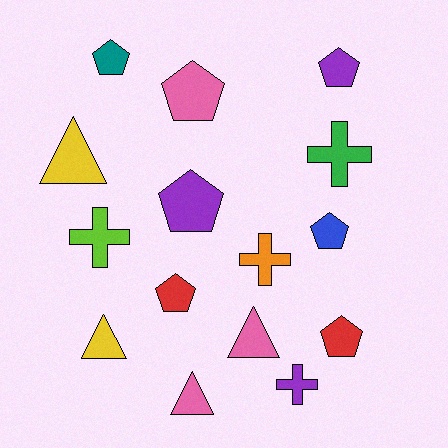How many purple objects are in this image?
There are 3 purple objects.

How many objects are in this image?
There are 15 objects.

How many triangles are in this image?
There are 4 triangles.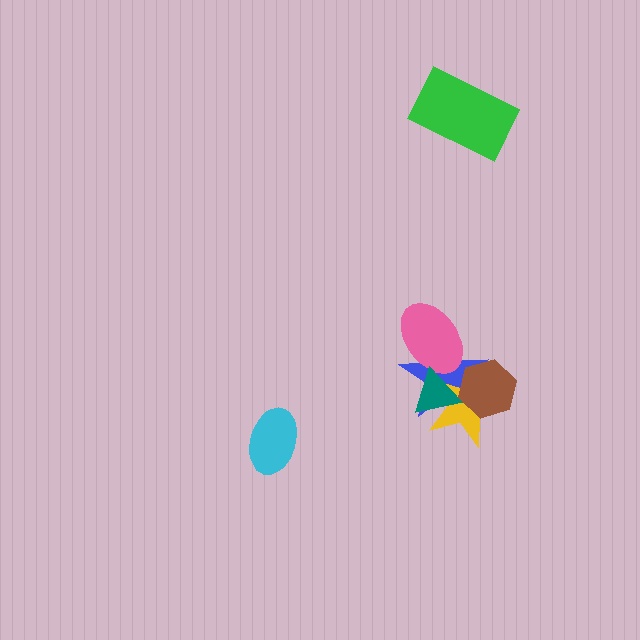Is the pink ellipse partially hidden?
Yes, it is partially covered by another shape.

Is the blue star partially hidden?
Yes, it is partially covered by another shape.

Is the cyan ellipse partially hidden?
No, no other shape covers it.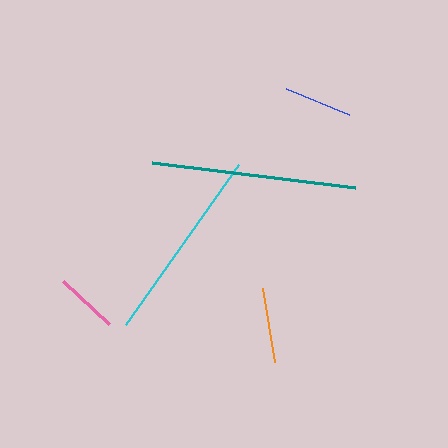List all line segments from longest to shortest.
From longest to shortest: teal, cyan, orange, blue, pink.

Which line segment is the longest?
The teal line is the longest at approximately 204 pixels.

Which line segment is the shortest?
The pink line is the shortest at approximately 63 pixels.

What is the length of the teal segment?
The teal segment is approximately 204 pixels long.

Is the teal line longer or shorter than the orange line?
The teal line is longer than the orange line.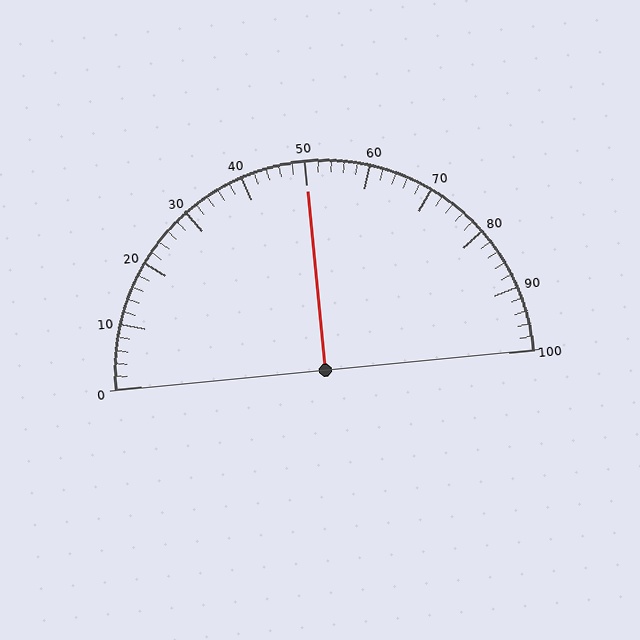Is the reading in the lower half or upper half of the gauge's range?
The reading is in the upper half of the range (0 to 100).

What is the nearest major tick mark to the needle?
The nearest major tick mark is 50.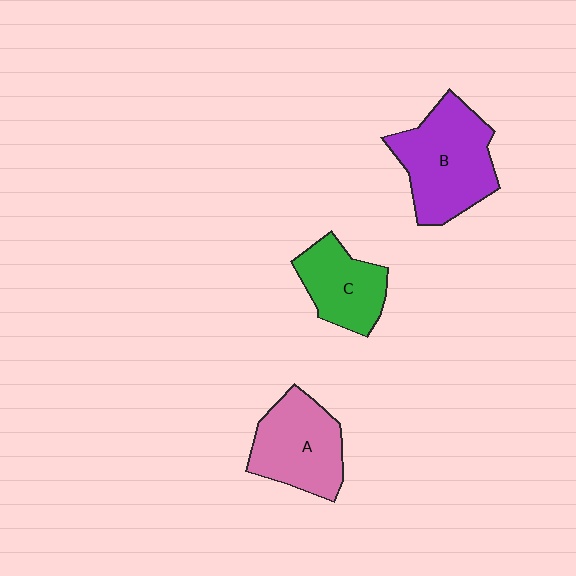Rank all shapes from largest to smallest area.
From largest to smallest: B (purple), A (pink), C (green).